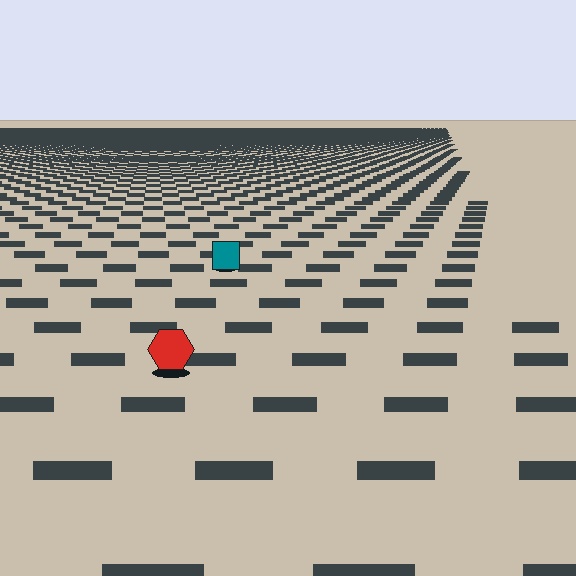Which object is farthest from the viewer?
The teal square is farthest from the viewer. It appears smaller and the ground texture around it is denser.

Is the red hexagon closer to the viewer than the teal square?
Yes. The red hexagon is closer — you can tell from the texture gradient: the ground texture is coarser near it.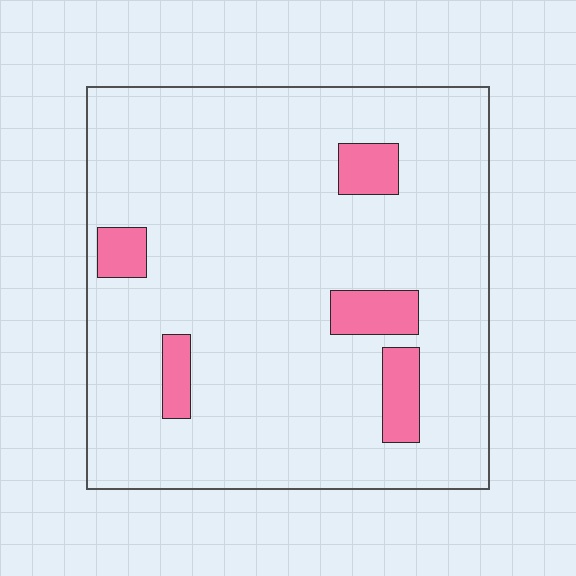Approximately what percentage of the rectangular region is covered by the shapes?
Approximately 10%.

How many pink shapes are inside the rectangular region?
5.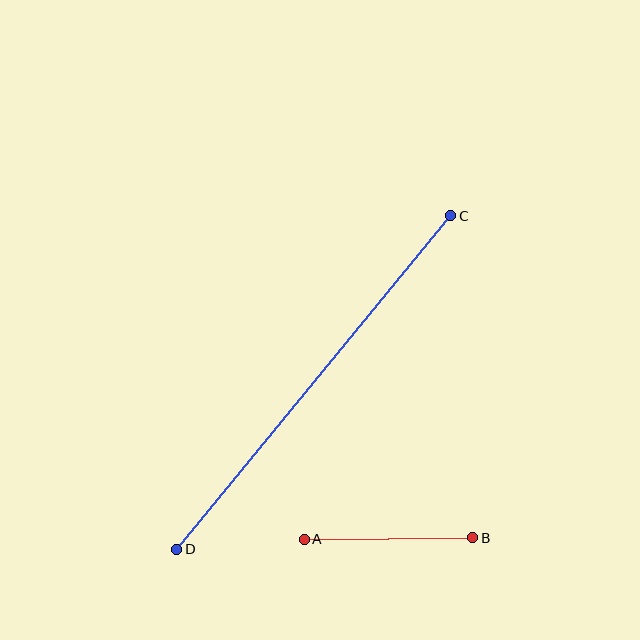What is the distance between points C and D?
The distance is approximately 432 pixels.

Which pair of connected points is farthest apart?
Points C and D are farthest apart.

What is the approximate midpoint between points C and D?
The midpoint is at approximately (314, 383) pixels.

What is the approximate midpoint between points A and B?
The midpoint is at approximately (388, 538) pixels.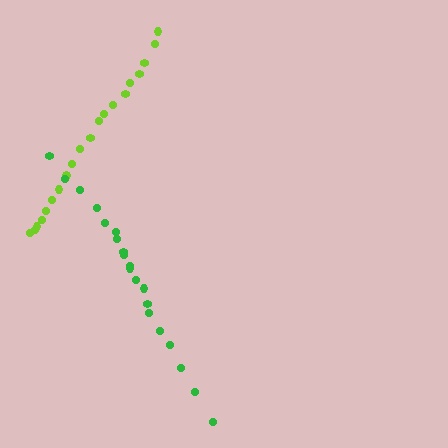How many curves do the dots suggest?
There are 2 distinct paths.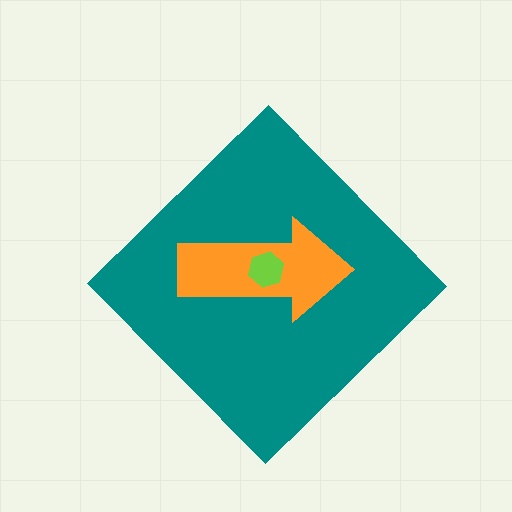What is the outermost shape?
The teal diamond.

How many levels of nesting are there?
3.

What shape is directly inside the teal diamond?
The orange arrow.